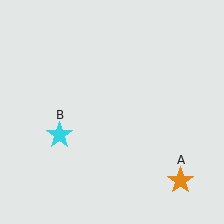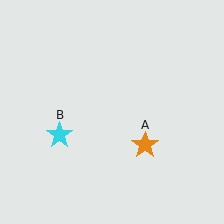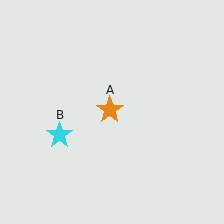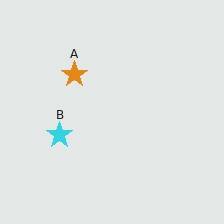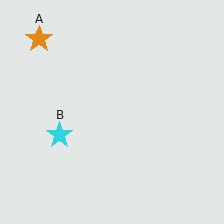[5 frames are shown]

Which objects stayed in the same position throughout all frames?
Cyan star (object B) remained stationary.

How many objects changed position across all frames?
1 object changed position: orange star (object A).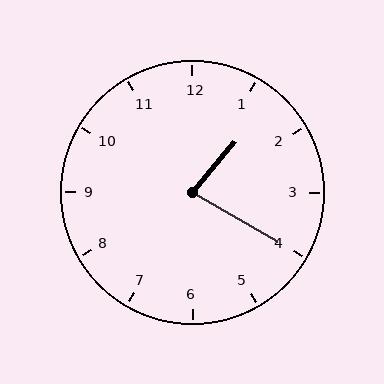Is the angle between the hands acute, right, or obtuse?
It is acute.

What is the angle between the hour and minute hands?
Approximately 80 degrees.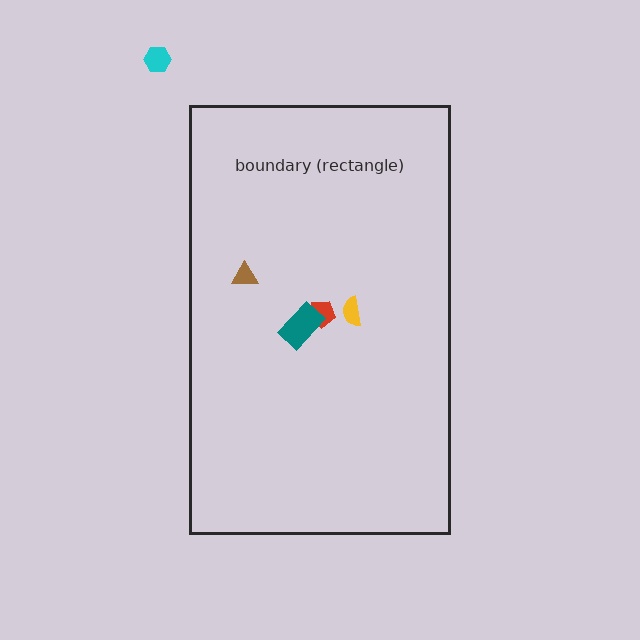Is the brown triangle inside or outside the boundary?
Inside.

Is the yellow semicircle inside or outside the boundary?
Inside.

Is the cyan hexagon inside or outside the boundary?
Outside.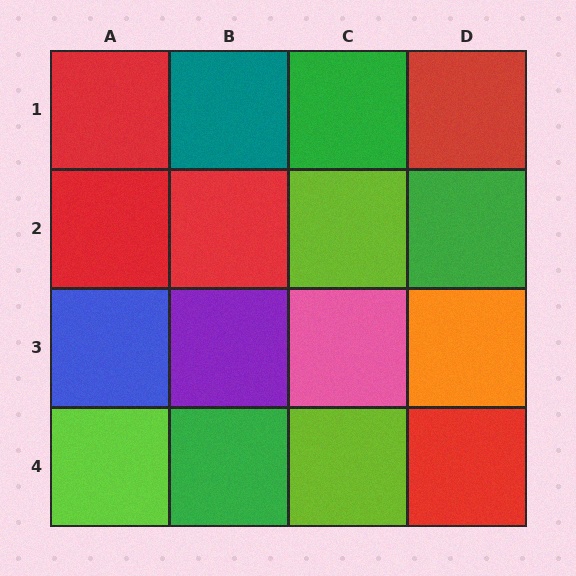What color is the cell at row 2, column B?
Red.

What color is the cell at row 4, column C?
Lime.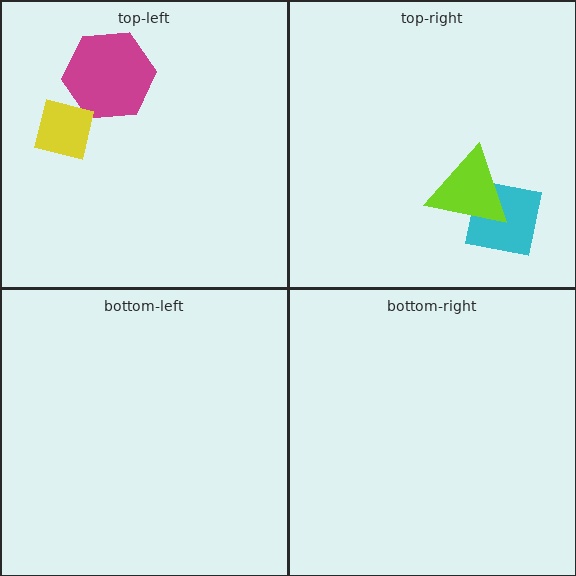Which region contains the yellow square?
The top-left region.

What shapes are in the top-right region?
The cyan square, the lime triangle.